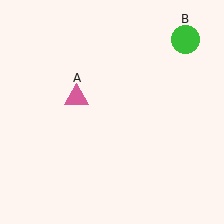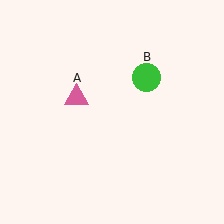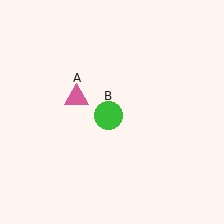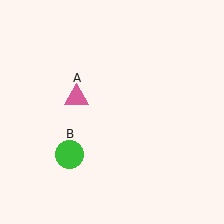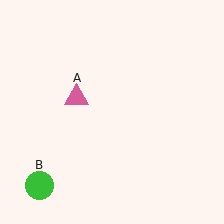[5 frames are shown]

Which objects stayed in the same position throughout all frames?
Pink triangle (object A) remained stationary.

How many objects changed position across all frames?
1 object changed position: green circle (object B).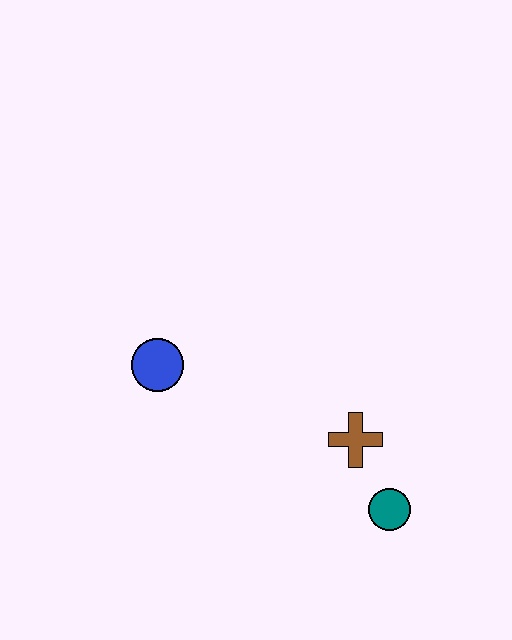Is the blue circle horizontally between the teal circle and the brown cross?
No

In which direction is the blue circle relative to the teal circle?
The blue circle is to the left of the teal circle.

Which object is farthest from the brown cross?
The blue circle is farthest from the brown cross.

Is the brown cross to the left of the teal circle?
Yes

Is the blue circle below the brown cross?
No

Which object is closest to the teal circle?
The brown cross is closest to the teal circle.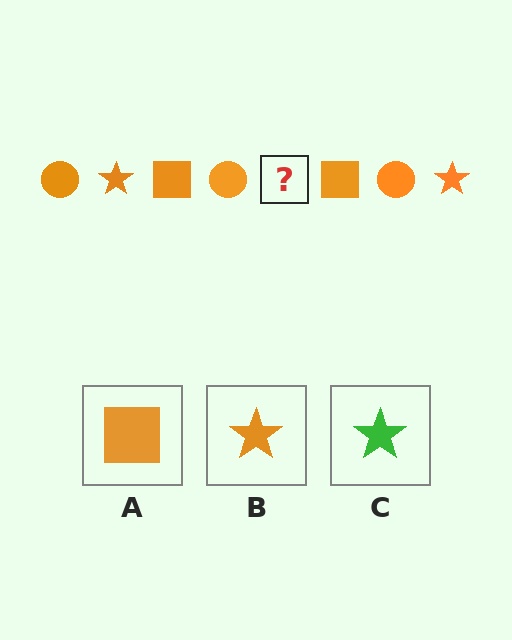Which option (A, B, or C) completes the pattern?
B.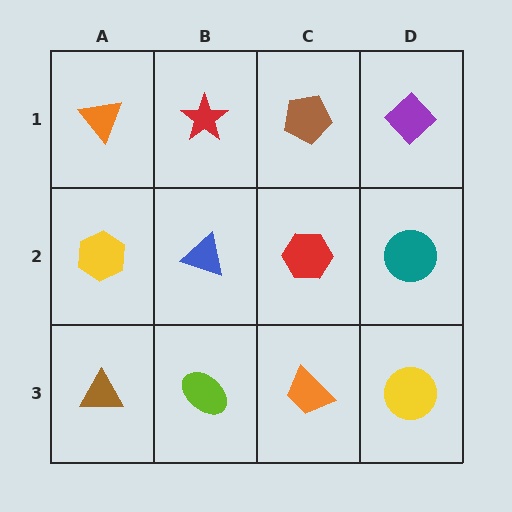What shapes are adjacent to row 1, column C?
A red hexagon (row 2, column C), a red star (row 1, column B), a purple diamond (row 1, column D).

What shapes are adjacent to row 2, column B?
A red star (row 1, column B), a lime ellipse (row 3, column B), a yellow hexagon (row 2, column A), a red hexagon (row 2, column C).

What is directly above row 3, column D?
A teal circle.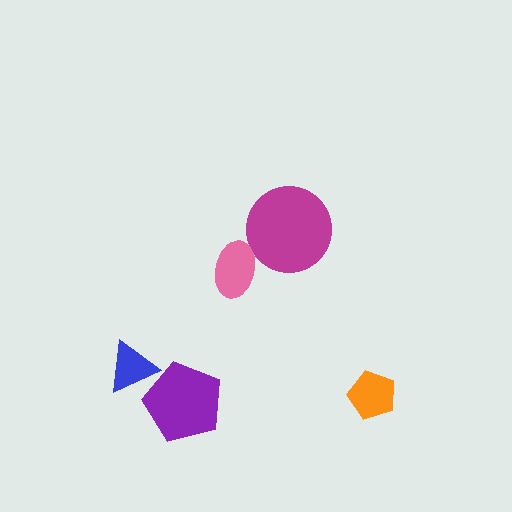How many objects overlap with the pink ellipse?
0 objects overlap with the pink ellipse.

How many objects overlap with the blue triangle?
1 object overlaps with the blue triangle.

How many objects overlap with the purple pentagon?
1 object overlaps with the purple pentagon.